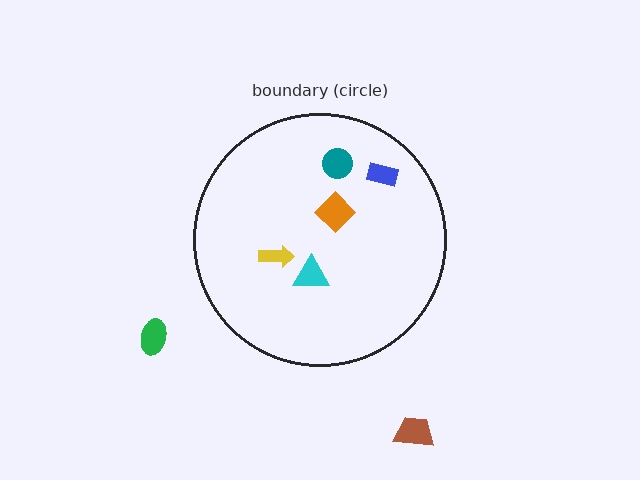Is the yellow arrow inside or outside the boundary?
Inside.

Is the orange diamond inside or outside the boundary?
Inside.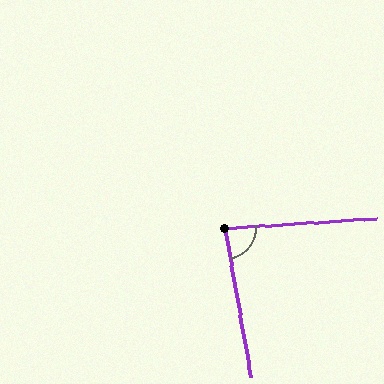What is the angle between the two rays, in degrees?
Approximately 84 degrees.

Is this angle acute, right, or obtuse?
It is acute.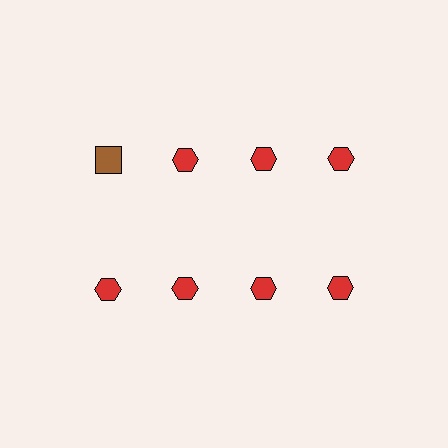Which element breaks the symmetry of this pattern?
The brown square in the top row, leftmost column breaks the symmetry. All other shapes are red hexagons.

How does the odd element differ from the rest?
It differs in both color (brown instead of red) and shape (square instead of hexagon).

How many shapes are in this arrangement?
There are 8 shapes arranged in a grid pattern.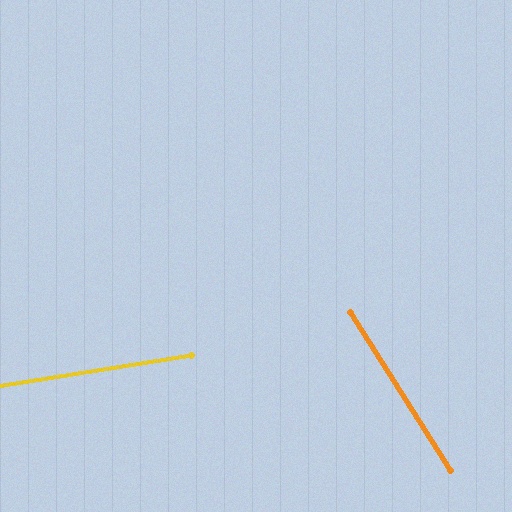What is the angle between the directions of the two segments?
Approximately 67 degrees.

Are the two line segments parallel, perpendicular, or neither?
Neither parallel nor perpendicular — they differ by about 67°.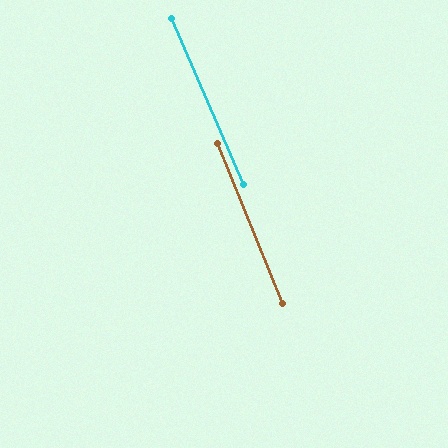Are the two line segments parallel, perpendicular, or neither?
Parallel — their directions differ by only 0.9°.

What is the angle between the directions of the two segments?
Approximately 1 degree.